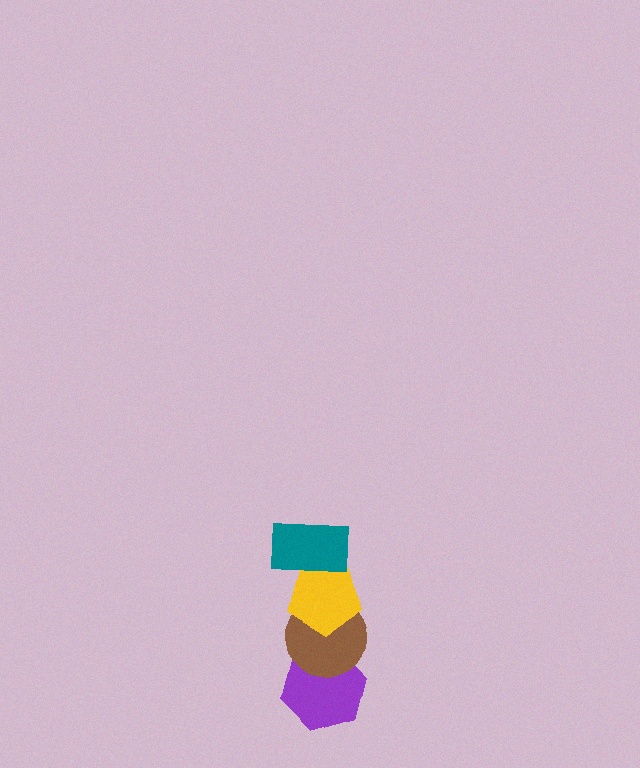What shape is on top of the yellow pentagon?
The teal rectangle is on top of the yellow pentagon.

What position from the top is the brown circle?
The brown circle is 3rd from the top.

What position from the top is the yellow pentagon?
The yellow pentagon is 2nd from the top.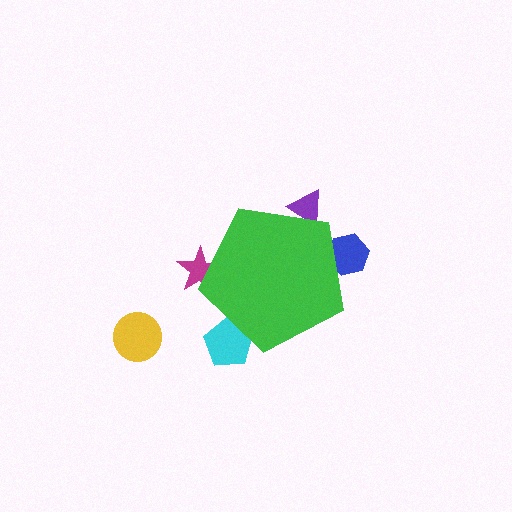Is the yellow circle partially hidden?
No, the yellow circle is fully visible.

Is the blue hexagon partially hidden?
Yes, the blue hexagon is partially hidden behind the green pentagon.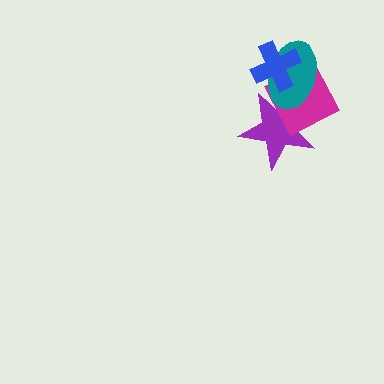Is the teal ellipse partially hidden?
Yes, it is partially covered by another shape.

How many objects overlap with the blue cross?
2 objects overlap with the blue cross.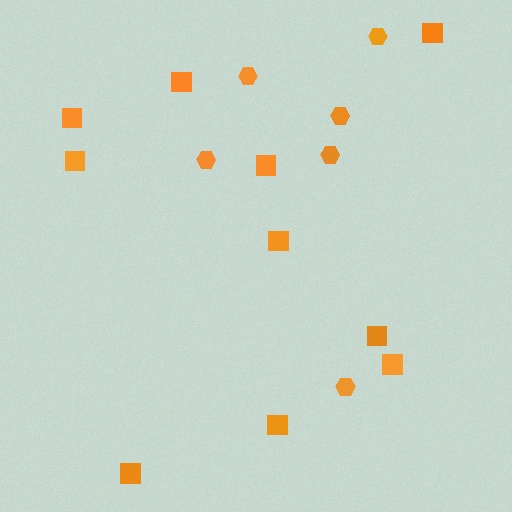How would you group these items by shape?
There are 2 groups: one group of squares (10) and one group of hexagons (6).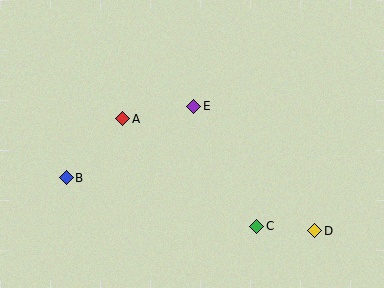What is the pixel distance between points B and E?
The distance between B and E is 146 pixels.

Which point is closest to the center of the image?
Point E at (194, 106) is closest to the center.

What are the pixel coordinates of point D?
Point D is at (315, 231).